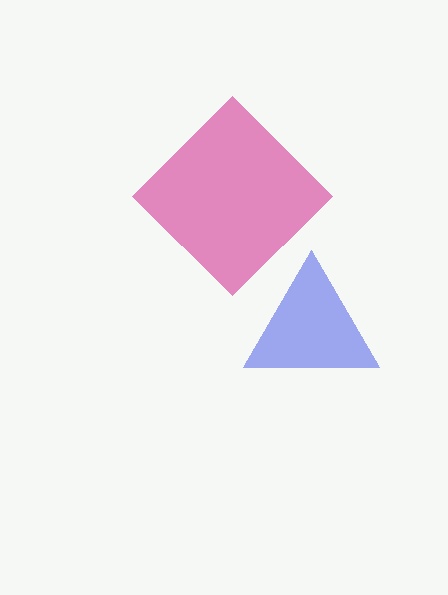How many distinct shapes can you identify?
There are 2 distinct shapes: a magenta diamond, a blue triangle.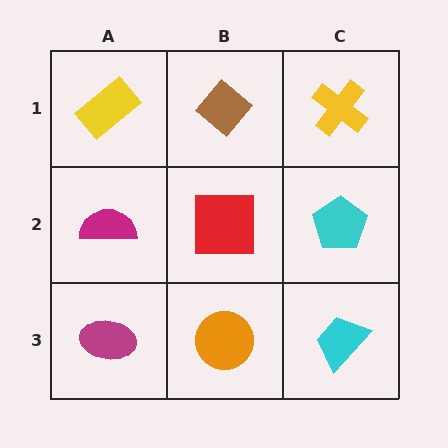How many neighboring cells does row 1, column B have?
3.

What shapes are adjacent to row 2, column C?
A yellow cross (row 1, column C), a cyan trapezoid (row 3, column C), a red square (row 2, column B).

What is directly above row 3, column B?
A red square.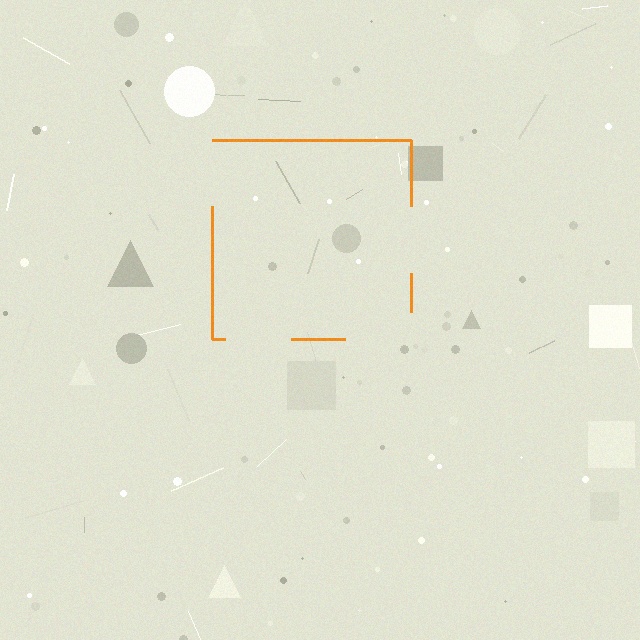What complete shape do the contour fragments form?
The contour fragments form a square.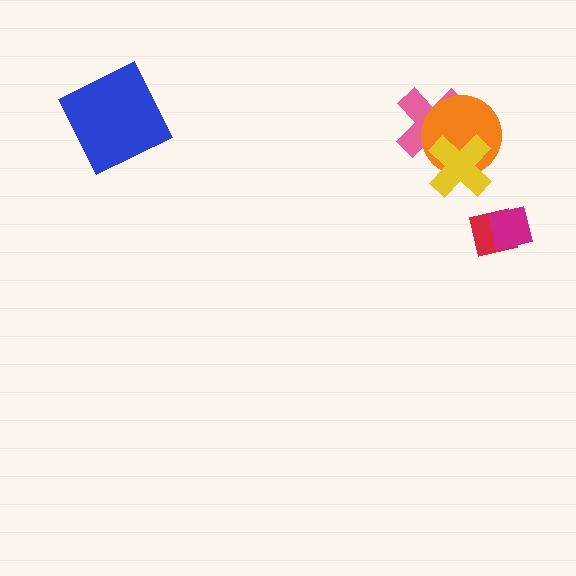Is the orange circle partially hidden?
Yes, it is partially covered by another shape.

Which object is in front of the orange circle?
The yellow cross is in front of the orange circle.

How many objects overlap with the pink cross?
2 objects overlap with the pink cross.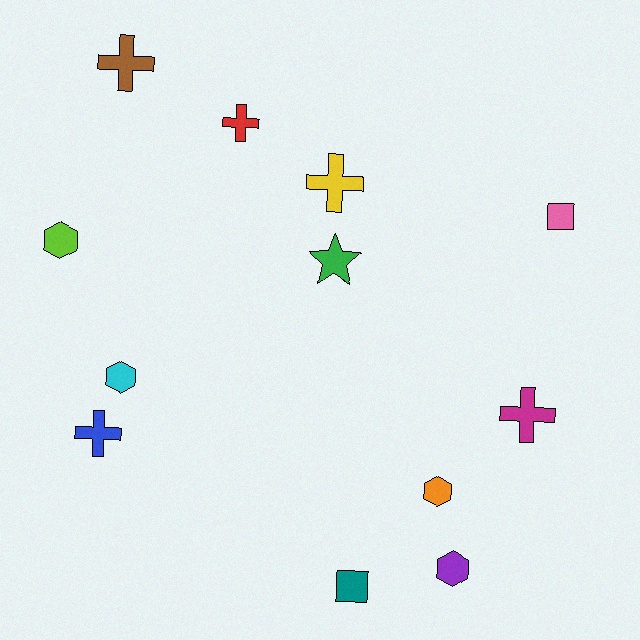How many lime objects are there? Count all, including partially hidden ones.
There is 1 lime object.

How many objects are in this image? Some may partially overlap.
There are 12 objects.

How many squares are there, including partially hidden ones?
There are 2 squares.